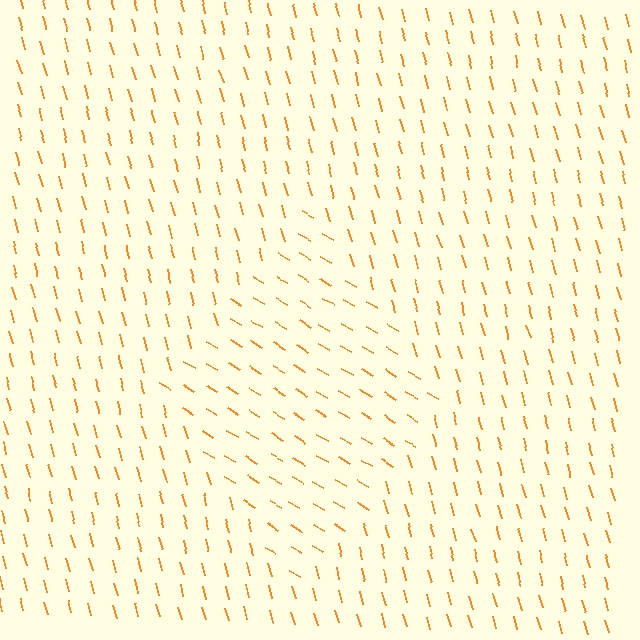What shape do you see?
I see a diamond.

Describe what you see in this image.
The image is filled with small orange line segments. A diamond region in the image has lines oriented differently from the surrounding lines, creating a visible texture boundary.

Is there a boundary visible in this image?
Yes, there is a texture boundary formed by a change in line orientation.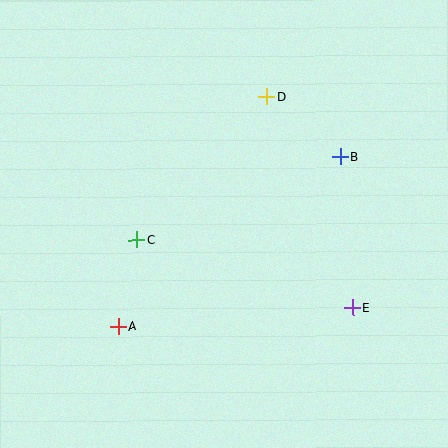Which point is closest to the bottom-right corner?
Point E is closest to the bottom-right corner.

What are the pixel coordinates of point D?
Point D is at (267, 96).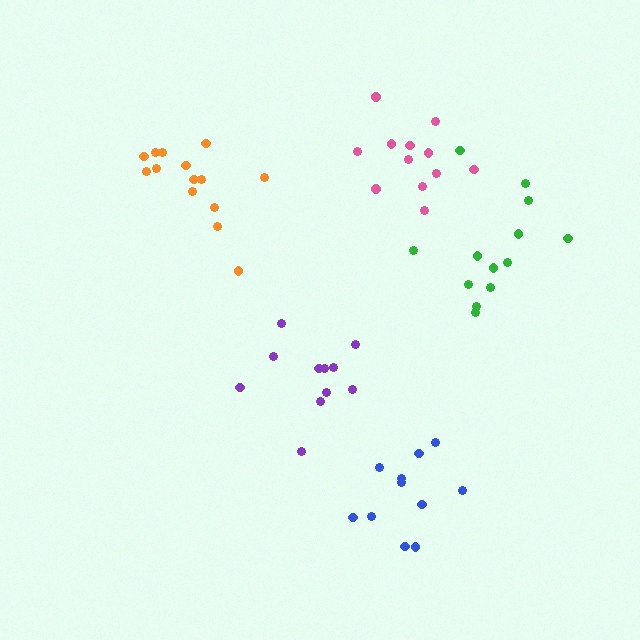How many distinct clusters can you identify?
There are 5 distinct clusters.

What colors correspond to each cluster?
The clusters are colored: purple, green, orange, pink, blue.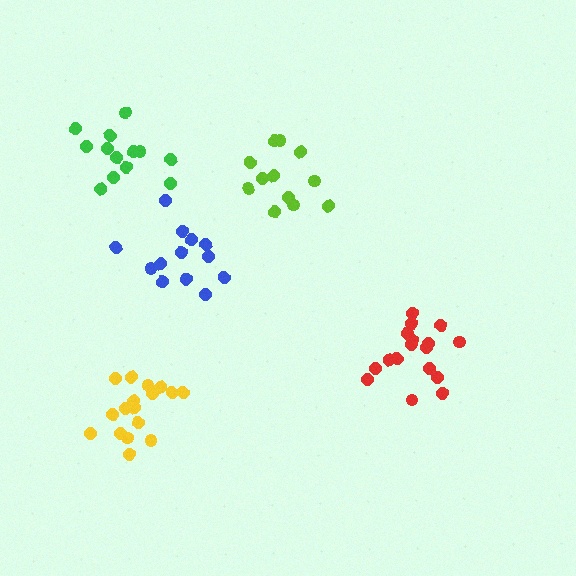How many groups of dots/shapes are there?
There are 5 groups.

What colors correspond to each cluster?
The clusters are colored: yellow, blue, red, lime, green.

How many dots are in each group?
Group 1: 17 dots, Group 2: 13 dots, Group 3: 17 dots, Group 4: 12 dots, Group 5: 13 dots (72 total).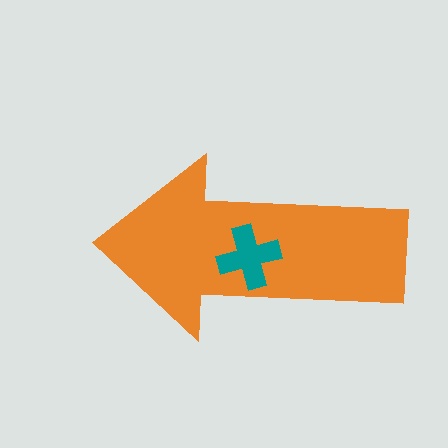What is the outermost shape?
The orange arrow.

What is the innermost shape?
The teal cross.